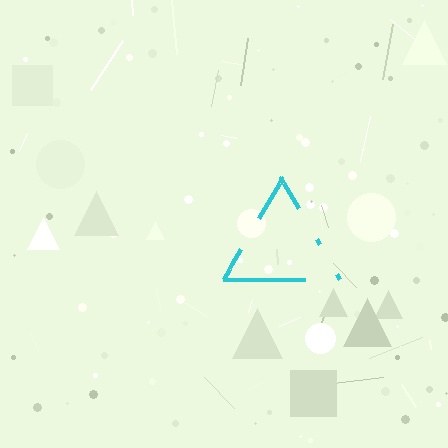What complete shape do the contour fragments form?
The contour fragments form a triangle.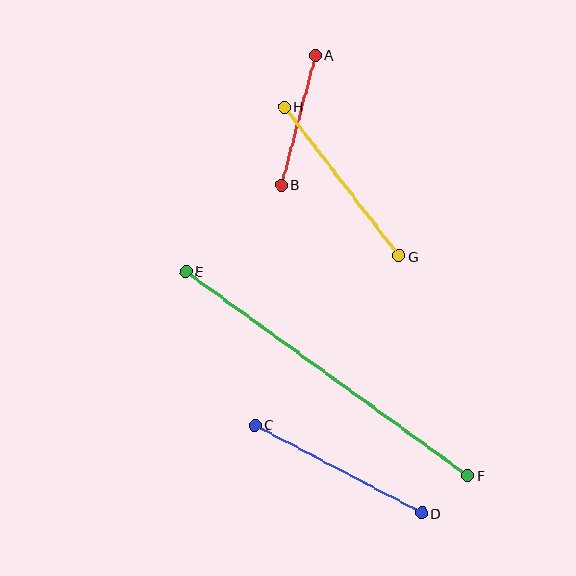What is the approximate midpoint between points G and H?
The midpoint is at approximately (342, 181) pixels.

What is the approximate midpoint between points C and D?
The midpoint is at approximately (338, 469) pixels.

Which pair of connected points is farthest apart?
Points E and F are farthest apart.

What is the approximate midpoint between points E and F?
The midpoint is at approximately (327, 373) pixels.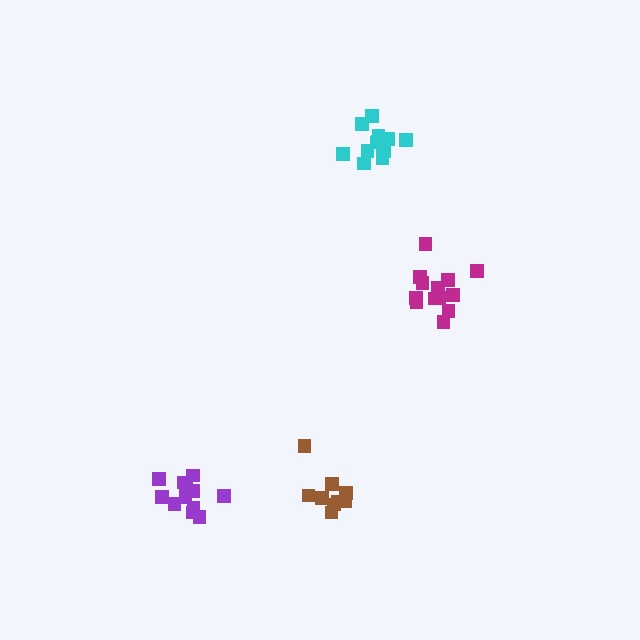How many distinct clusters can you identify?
There are 4 distinct clusters.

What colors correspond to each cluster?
The clusters are colored: cyan, magenta, brown, purple.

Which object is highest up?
The cyan cluster is topmost.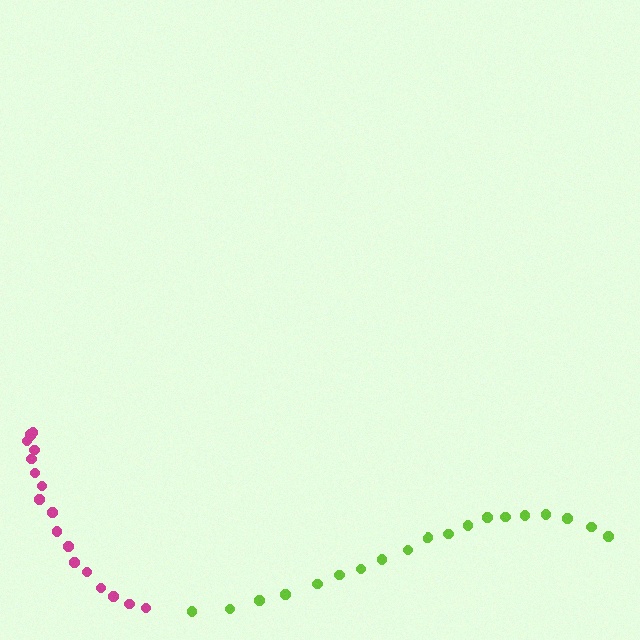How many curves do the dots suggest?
There are 2 distinct paths.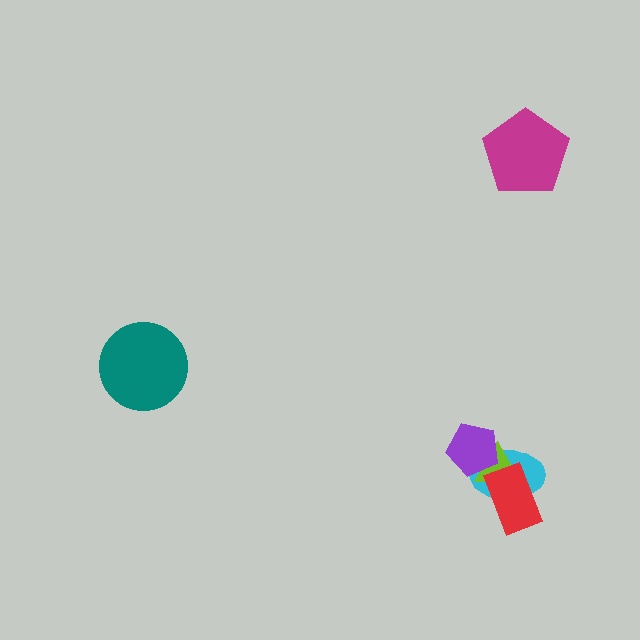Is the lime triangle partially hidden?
Yes, it is partially covered by another shape.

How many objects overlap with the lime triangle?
3 objects overlap with the lime triangle.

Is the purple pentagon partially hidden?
No, no other shape covers it.